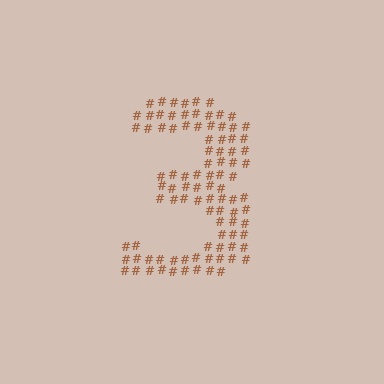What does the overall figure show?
The overall figure shows the digit 3.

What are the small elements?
The small elements are hash symbols.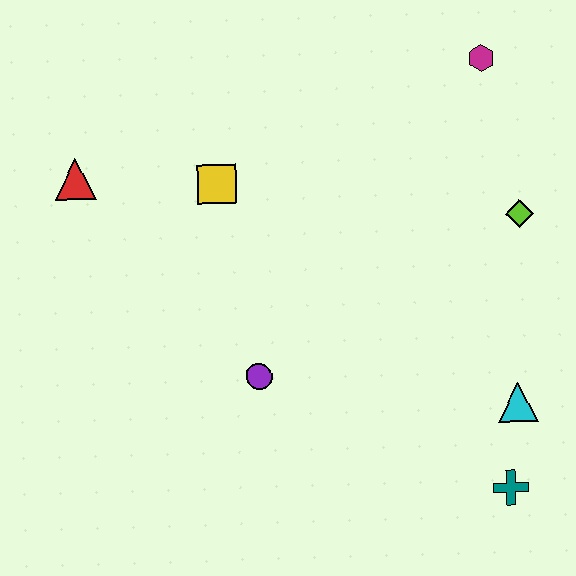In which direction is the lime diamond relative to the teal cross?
The lime diamond is above the teal cross.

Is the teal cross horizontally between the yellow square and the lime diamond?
Yes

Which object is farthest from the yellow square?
The teal cross is farthest from the yellow square.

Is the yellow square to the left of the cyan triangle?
Yes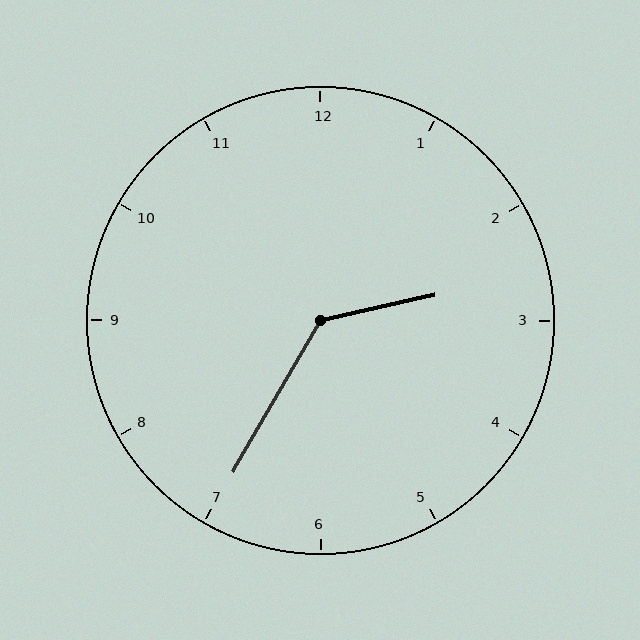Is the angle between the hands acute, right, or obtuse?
It is obtuse.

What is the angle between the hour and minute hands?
Approximately 132 degrees.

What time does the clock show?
2:35.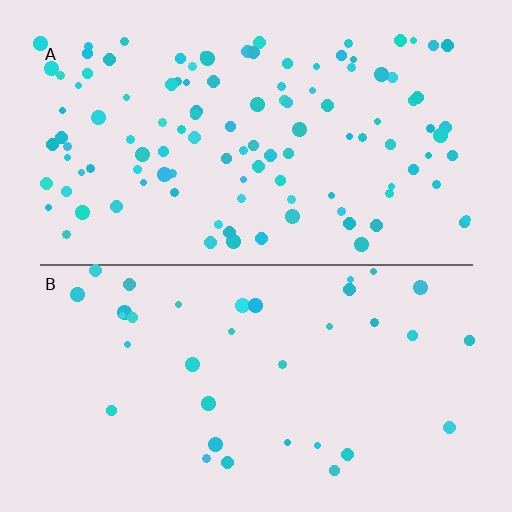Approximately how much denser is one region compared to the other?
Approximately 3.1× — region A over region B.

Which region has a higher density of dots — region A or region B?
A (the top).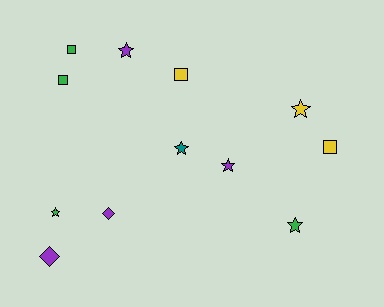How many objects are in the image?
There are 12 objects.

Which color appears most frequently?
Purple, with 4 objects.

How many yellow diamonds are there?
There are no yellow diamonds.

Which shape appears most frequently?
Star, with 6 objects.